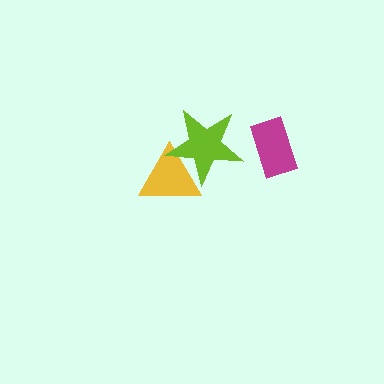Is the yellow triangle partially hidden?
Yes, it is partially covered by another shape.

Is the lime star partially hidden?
No, no other shape covers it.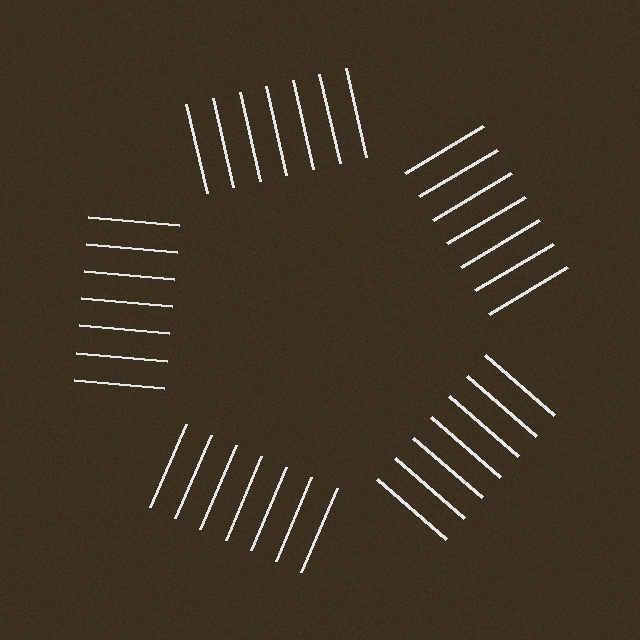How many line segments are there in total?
35 — 7 along each of the 5 edges.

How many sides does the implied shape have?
5 sides — the line-ends trace a pentagon.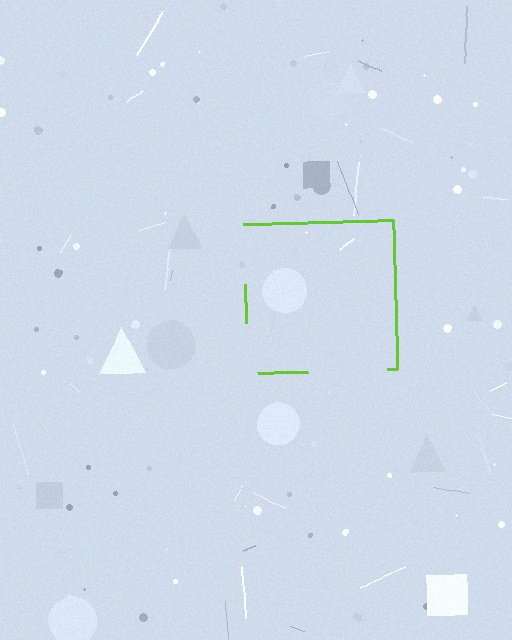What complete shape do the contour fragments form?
The contour fragments form a square.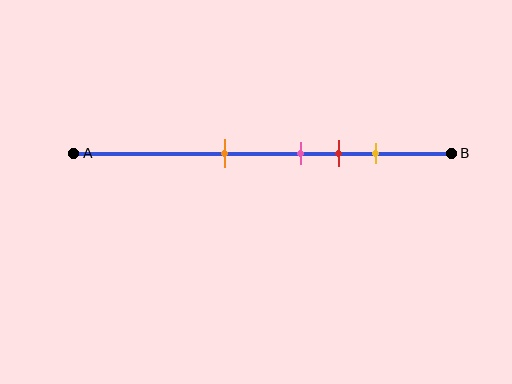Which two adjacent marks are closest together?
The pink and red marks are the closest adjacent pair.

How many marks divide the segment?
There are 4 marks dividing the segment.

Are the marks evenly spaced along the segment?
No, the marks are not evenly spaced.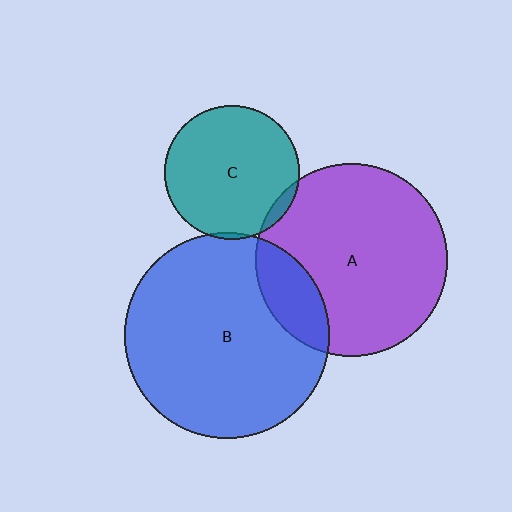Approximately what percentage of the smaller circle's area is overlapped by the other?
Approximately 5%.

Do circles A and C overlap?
Yes.